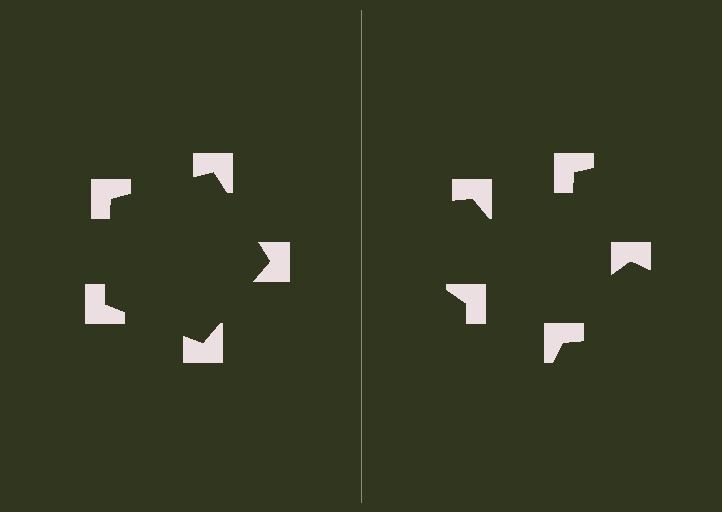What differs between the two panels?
The notched squares are positioned identically on both sides; only the wedge orientations differ. On the left they align to a pentagon; on the right they are misaligned.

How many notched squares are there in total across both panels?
10 — 5 on each side.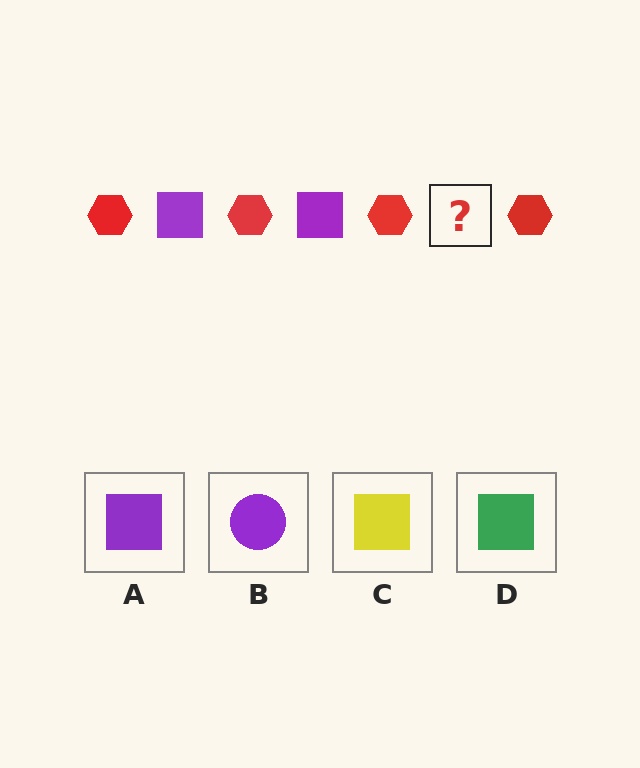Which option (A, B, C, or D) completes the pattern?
A.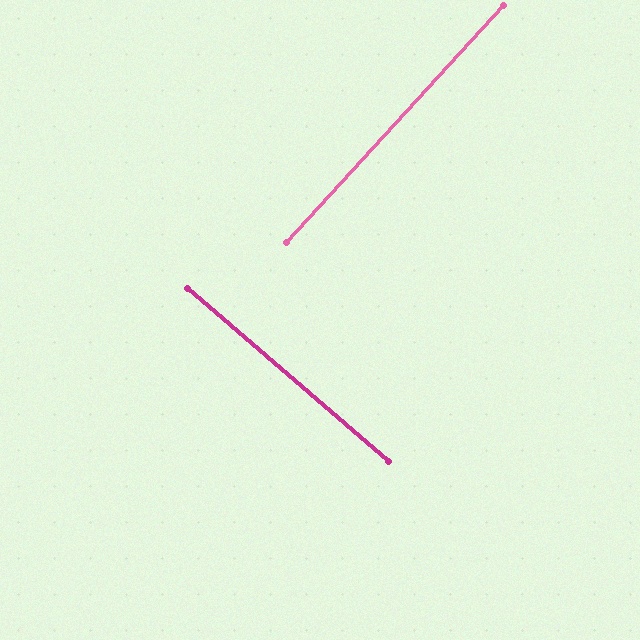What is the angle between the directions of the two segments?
Approximately 88 degrees.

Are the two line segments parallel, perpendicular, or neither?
Perpendicular — they meet at approximately 88°.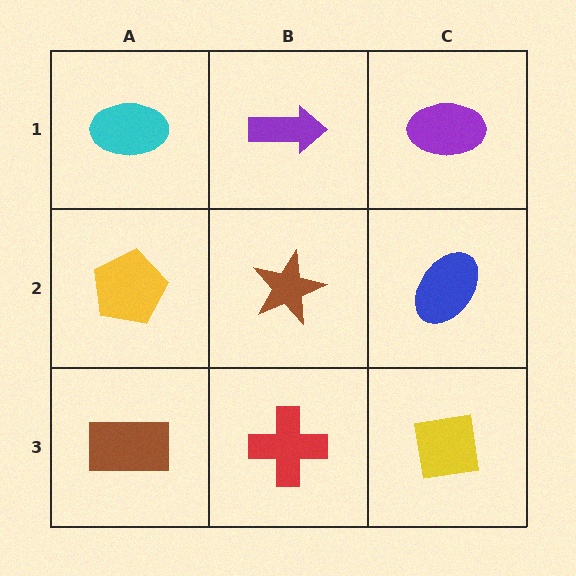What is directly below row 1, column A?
A yellow pentagon.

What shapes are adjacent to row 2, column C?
A purple ellipse (row 1, column C), a yellow square (row 3, column C), a brown star (row 2, column B).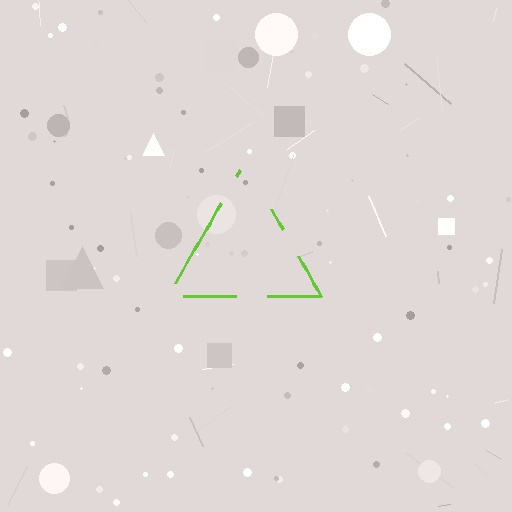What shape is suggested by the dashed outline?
The dashed outline suggests a triangle.